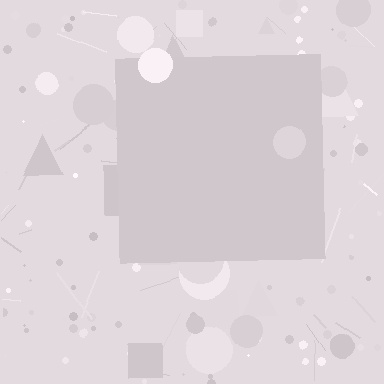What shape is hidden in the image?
A square is hidden in the image.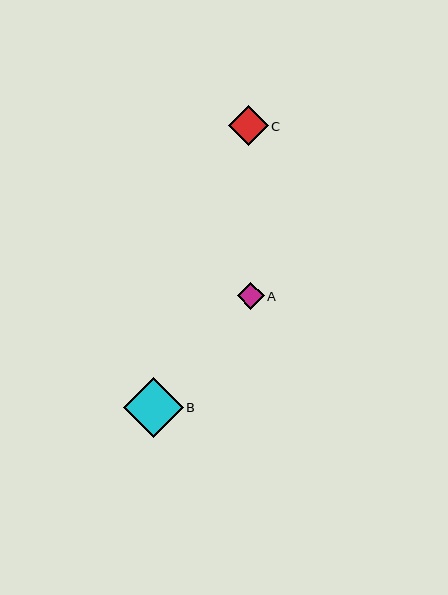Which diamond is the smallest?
Diamond A is the smallest with a size of approximately 27 pixels.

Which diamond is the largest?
Diamond B is the largest with a size of approximately 60 pixels.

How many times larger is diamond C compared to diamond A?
Diamond C is approximately 1.5 times the size of diamond A.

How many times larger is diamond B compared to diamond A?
Diamond B is approximately 2.2 times the size of diamond A.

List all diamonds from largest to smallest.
From largest to smallest: B, C, A.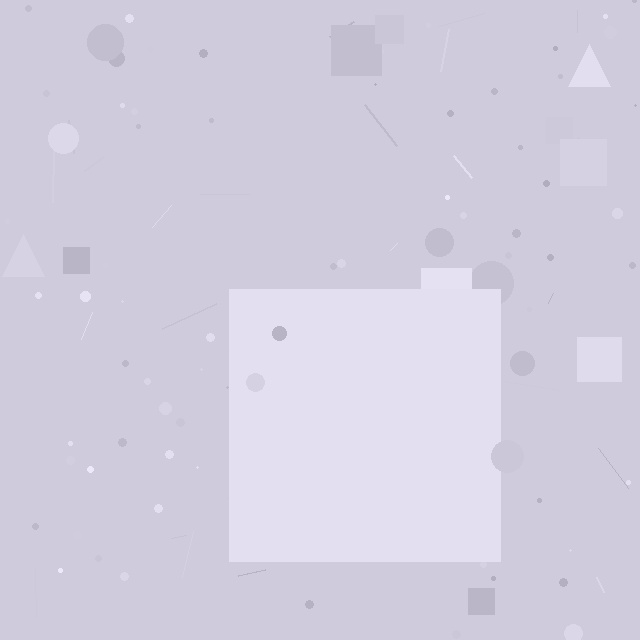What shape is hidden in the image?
A square is hidden in the image.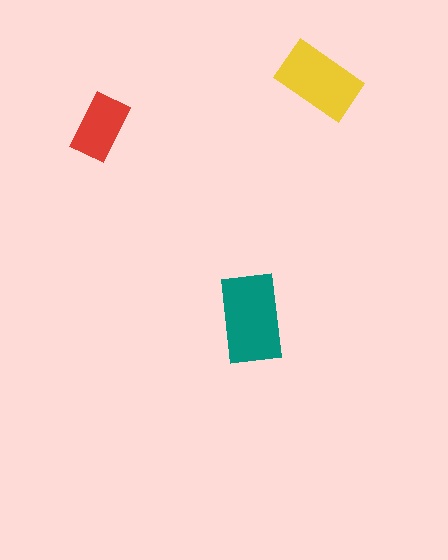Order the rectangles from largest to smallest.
the teal one, the yellow one, the red one.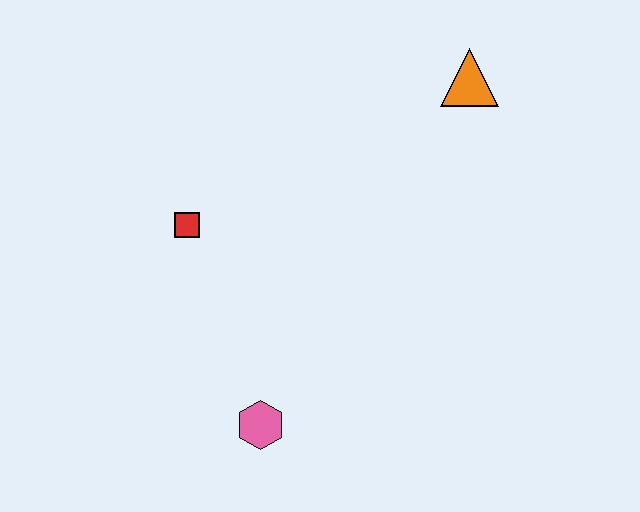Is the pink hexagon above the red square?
No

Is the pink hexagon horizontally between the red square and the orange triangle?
Yes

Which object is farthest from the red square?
The orange triangle is farthest from the red square.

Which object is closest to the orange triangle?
The red square is closest to the orange triangle.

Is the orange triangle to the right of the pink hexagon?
Yes